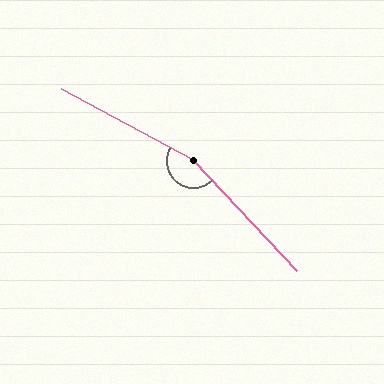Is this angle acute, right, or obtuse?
It is obtuse.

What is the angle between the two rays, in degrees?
Approximately 161 degrees.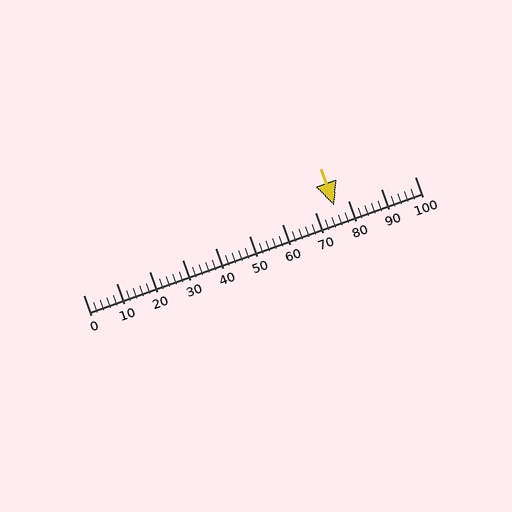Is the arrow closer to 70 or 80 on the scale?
The arrow is closer to 80.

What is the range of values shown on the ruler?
The ruler shows values from 0 to 100.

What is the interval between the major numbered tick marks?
The major tick marks are spaced 10 units apart.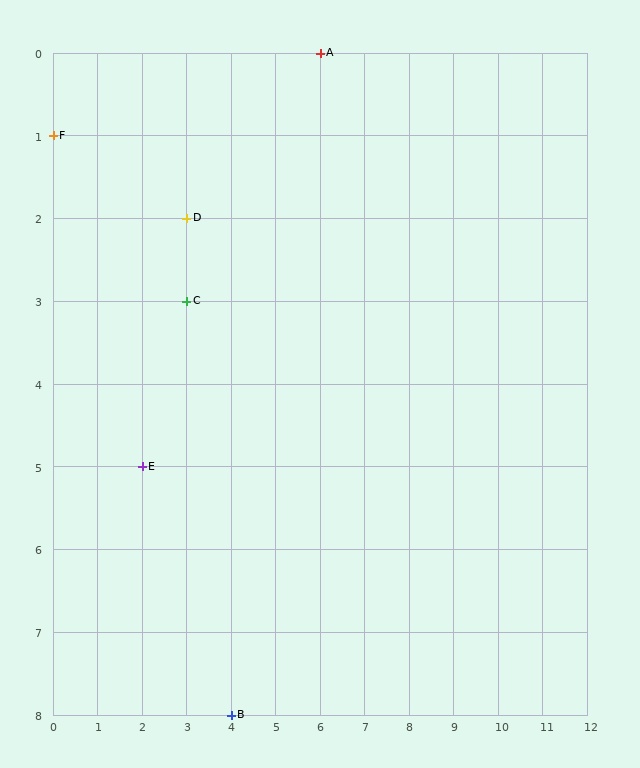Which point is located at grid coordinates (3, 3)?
Point C is at (3, 3).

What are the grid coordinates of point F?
Point F is at grid coordinates (0, 1).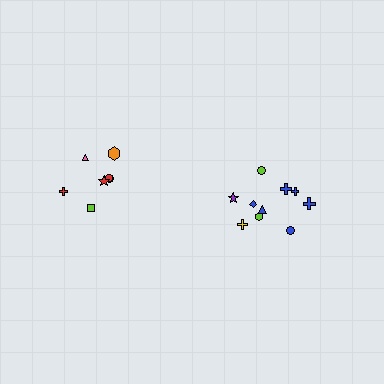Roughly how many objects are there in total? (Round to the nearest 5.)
Roughly 15 objects in total.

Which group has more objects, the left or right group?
The right group.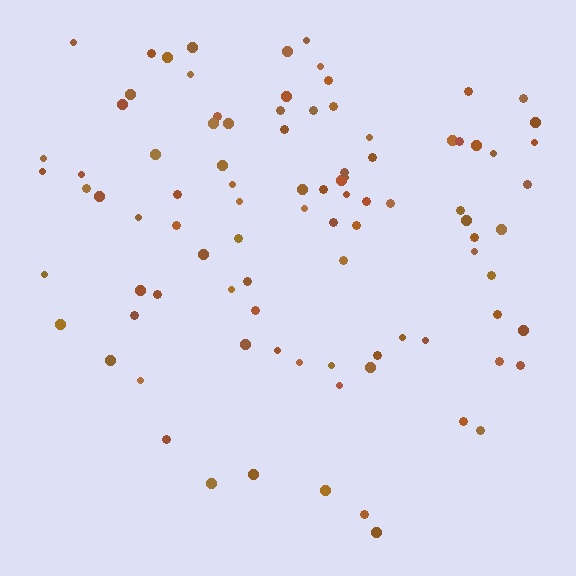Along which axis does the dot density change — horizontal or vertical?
Vertical.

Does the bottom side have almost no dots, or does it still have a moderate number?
Still a moderate number, just noticeably fewer than the top.